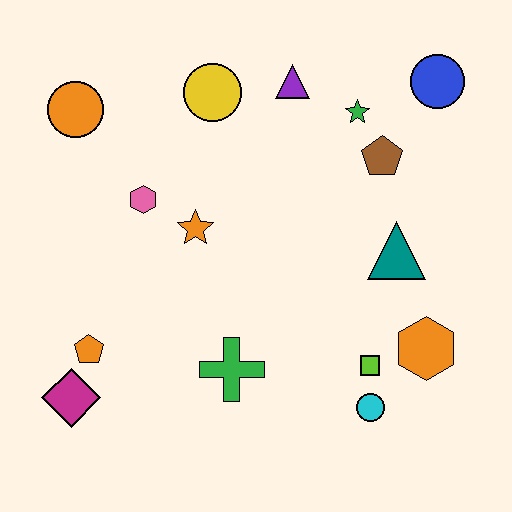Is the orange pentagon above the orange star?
No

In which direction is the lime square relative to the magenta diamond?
The lime square is to the right of the magenta diamond.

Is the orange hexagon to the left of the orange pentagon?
No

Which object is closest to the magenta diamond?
The orange pentagon is closest to the magenta diamond.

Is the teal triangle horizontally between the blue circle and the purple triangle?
Yes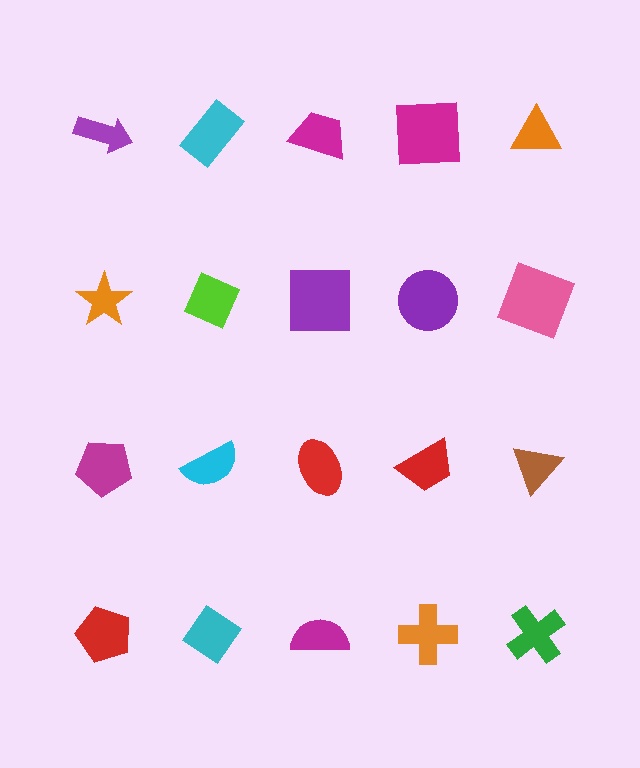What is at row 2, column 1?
An orange star.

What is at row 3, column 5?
A brown triangle.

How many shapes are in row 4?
5 shapes.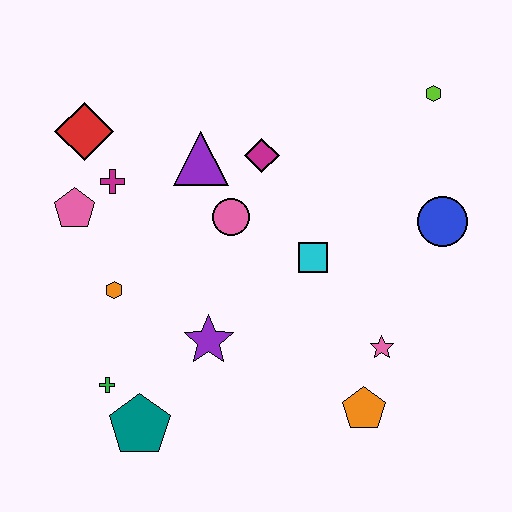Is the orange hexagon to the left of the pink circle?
Yes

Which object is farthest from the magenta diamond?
The teal pentagon is farthest from the magenta diamond.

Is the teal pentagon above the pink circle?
No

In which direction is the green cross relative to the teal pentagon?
The green cross is above the teal pentagon.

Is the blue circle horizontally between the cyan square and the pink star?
No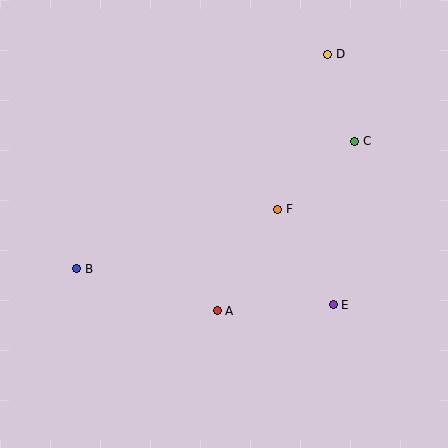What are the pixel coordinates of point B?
Point B is at (77, 269).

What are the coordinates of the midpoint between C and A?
The midpoint between C and A is at (286, 226).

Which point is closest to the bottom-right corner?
Point E is closest to the bottom-right corner.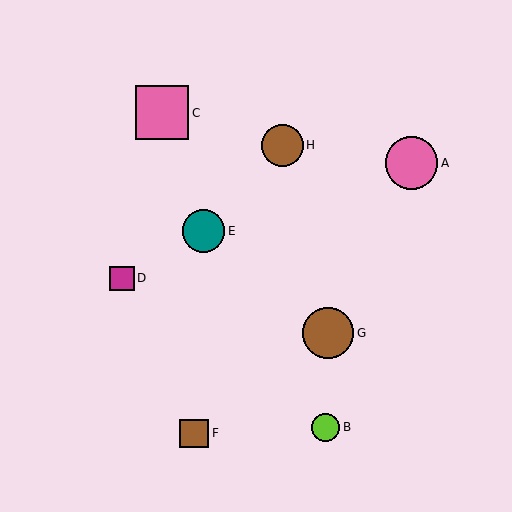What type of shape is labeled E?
Shape E is a teal circle.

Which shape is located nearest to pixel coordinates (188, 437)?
The brown square (labeled F) at (194, 433) is nearest to that location.